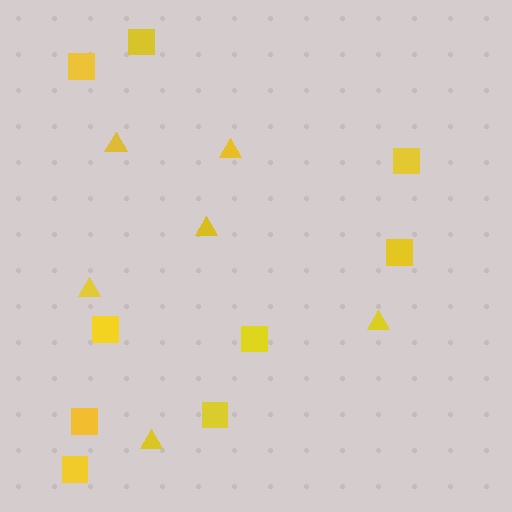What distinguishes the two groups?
There are 2 groups: one group of squares (9) and one group of triangles (6).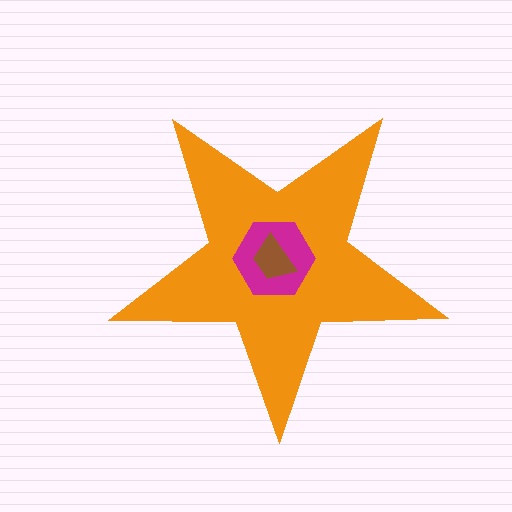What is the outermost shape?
The orange star.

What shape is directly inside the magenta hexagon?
The brown trapezoid.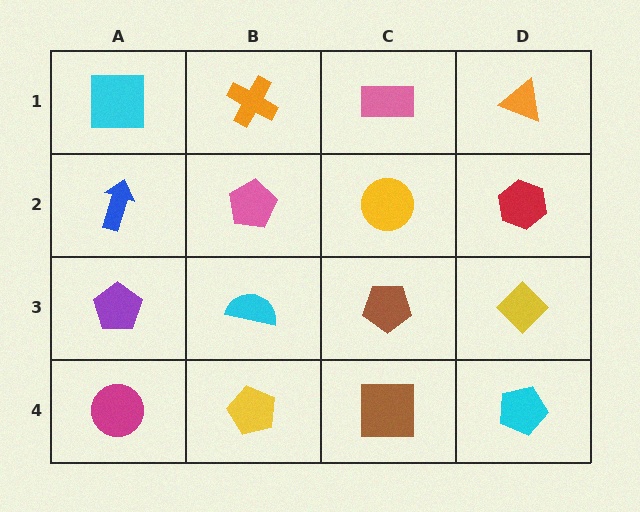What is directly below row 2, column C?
A brown pentagon.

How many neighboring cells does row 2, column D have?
3.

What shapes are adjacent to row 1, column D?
A red hexagon (row 2, column D), a pink rectangle (row 1, column C).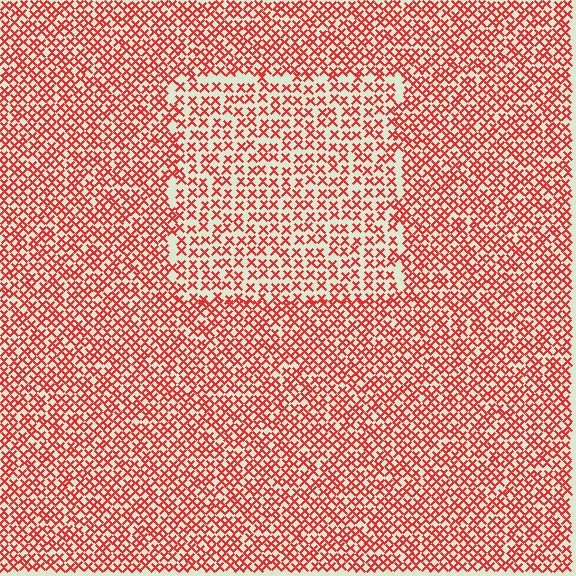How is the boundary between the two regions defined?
The boundary is defined by a change in element density (approximately 1.6x ratio). All elements are the same color, size, and shape.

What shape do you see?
I see a rectangle.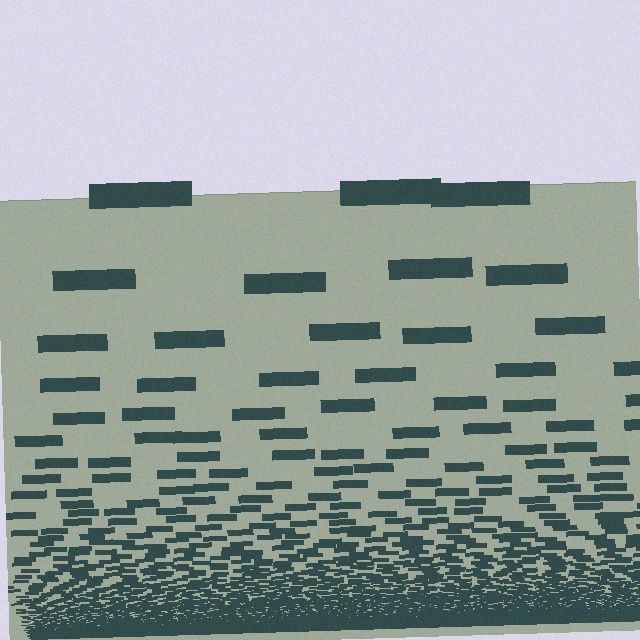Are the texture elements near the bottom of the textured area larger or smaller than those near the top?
Smaller. The gradient is inverted — elements near the bottom are smaller and denser.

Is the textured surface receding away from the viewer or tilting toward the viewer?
The surface appears to tilt toward the viewer. Texture elements get larger and sparser toward the top.